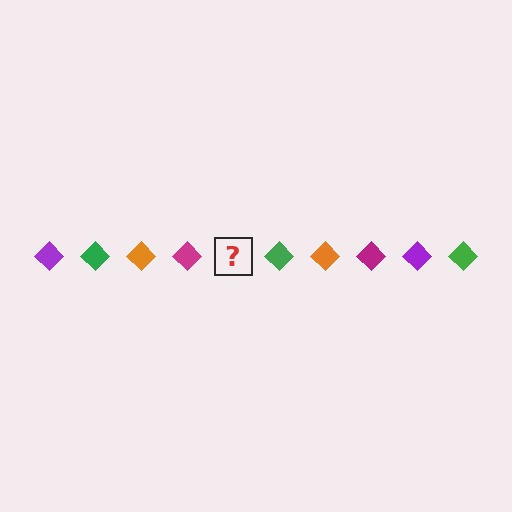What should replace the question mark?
The question mark should be replaced with a purple diamond.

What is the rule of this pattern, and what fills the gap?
The rule is that the pattern cycles through purple, green, orange, magenta diamonds. The gap should be filled with a purple diamond.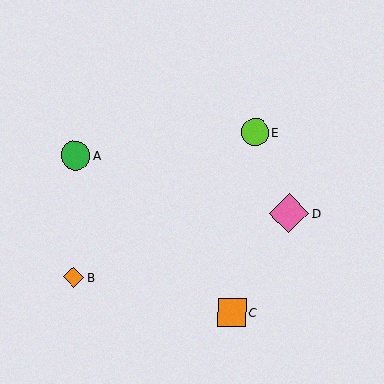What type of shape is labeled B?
Shape B is an orange diamond.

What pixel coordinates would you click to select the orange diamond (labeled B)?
Click at (74, 277) to select the orange diamond B.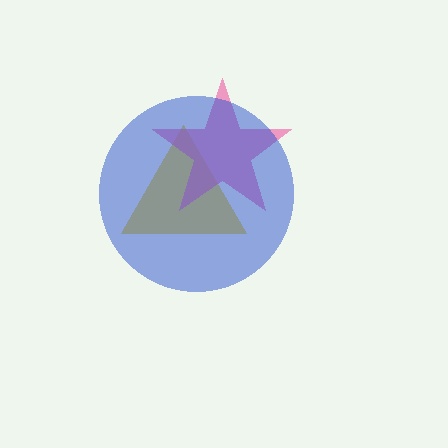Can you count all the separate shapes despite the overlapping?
Yes, there are 3 separate shapes.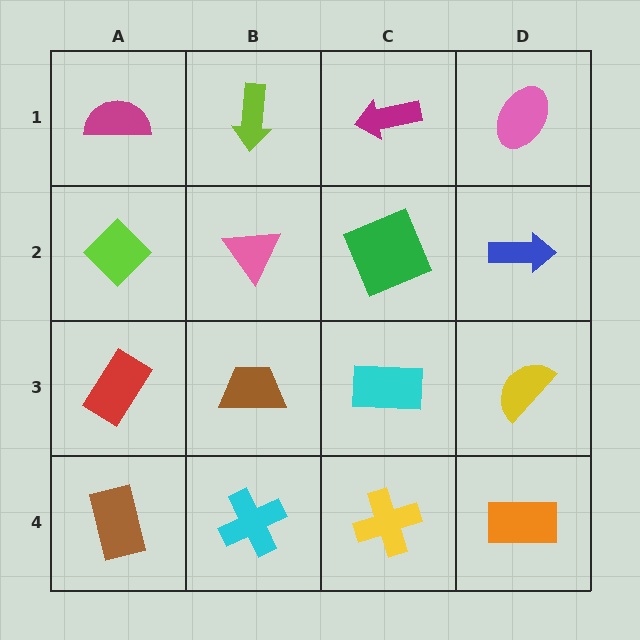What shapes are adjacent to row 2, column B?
A lime arrow (row 1, column B), a brown trapezoid (row 3, column B), a lime diamond (row 2, column A), a green square (row 2, column C).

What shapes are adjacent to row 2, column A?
A magenta semicircle (row 1, column A), a red rectangle (row 3, column A), a pink triangle (row 2, column B).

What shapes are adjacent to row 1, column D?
A blue arrow (row 2, column D), a magenta arrow (row 1, column C).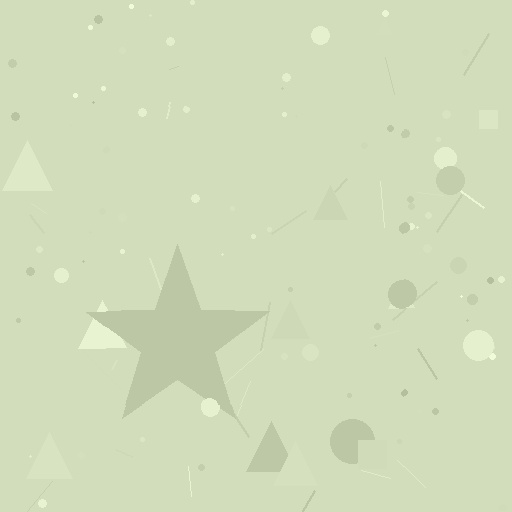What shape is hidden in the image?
A star is hidden in the image.